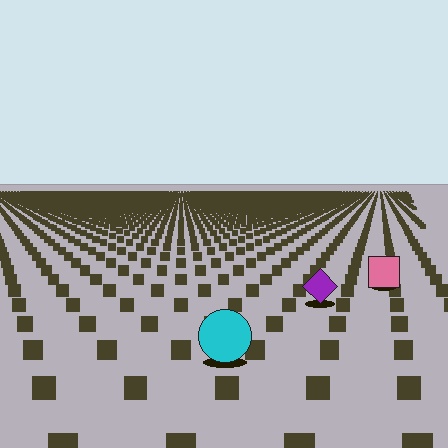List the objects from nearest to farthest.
From nearest to farthest: the cyan circle, the purple diamond, the pink square.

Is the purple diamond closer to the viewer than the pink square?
Yes. The purple diamond is closer — you can tell from the texture gradient: the ground texture is coarser near it.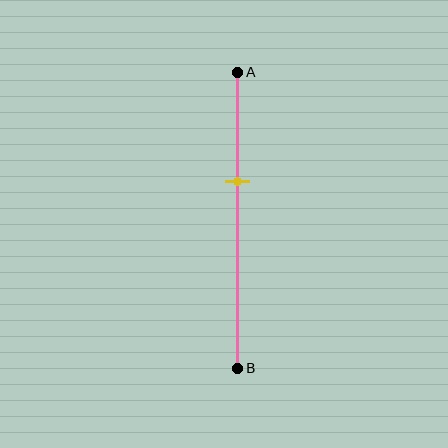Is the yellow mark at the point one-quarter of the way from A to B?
No, the mark is at about 35% from A, not at the 25% one-quarter point.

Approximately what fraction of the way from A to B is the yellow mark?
The yellow mark is approximately 35% of the way from A to B.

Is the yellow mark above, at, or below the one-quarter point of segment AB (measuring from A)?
The yellow mark is below the one-quarter point of segment AB.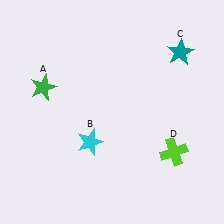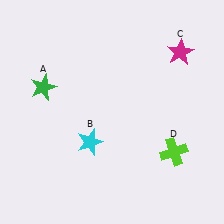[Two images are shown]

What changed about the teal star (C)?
In Image 1, C is teal. In Image 2, it changed to magenta.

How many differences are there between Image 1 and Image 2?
There is 1 difference between the two images.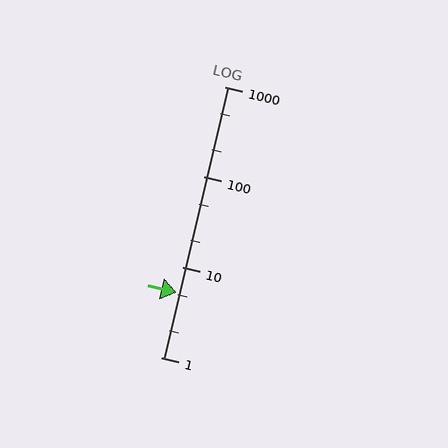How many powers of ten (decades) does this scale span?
The scale spans 3 decades, from 1 to 1000.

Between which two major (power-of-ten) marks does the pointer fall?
The pointer is between 1 and 10.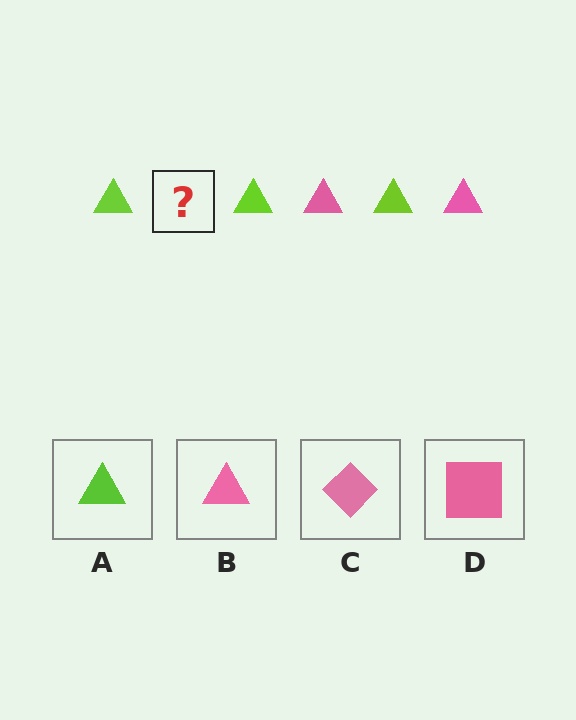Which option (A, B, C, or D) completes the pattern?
B.